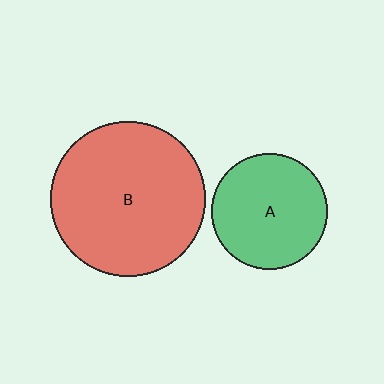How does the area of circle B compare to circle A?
Approximately 1.8 times.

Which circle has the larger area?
Circle B (red).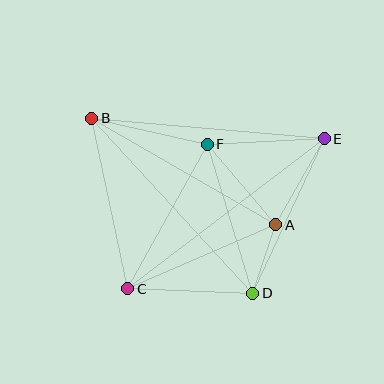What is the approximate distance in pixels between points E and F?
The distance between E and F is approximately 117 pixels.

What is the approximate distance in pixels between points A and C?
The distance between A and C is approximately 162 pixels.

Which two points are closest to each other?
Points A and D are closest to each other.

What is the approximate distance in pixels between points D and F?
The distance between D and F is approximately 156 pixels.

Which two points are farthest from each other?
Points C and E are farthest from each other.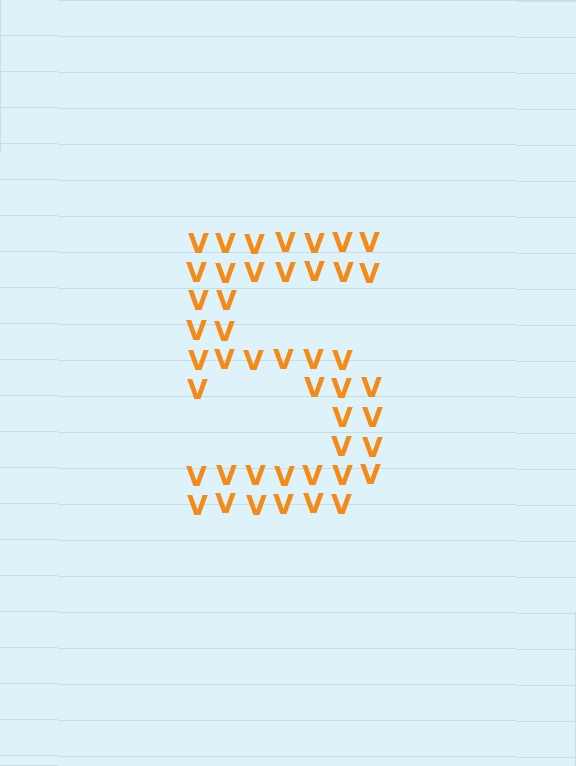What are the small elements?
The small elements are letter V's.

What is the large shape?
The large shape is the digit 5.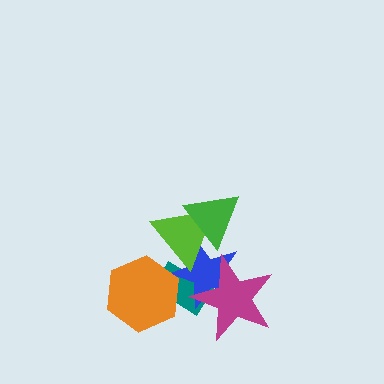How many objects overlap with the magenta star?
2 objects overlap with the magenta star.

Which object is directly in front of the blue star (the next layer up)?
The magenta star is directly in front of the blue star.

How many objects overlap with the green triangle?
2 objects overlap with the green triangle.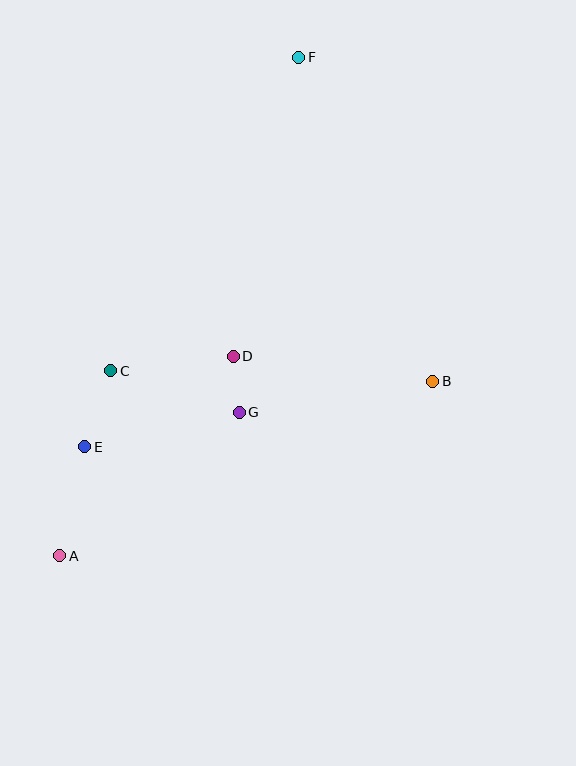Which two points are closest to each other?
Points D and G are closest to each other.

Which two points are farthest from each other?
Points A and F are farthest from each other.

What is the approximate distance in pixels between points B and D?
The distance between B and D is approximately 201 pixels.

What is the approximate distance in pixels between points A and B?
The distance between A and B is approximately 412 pixels.